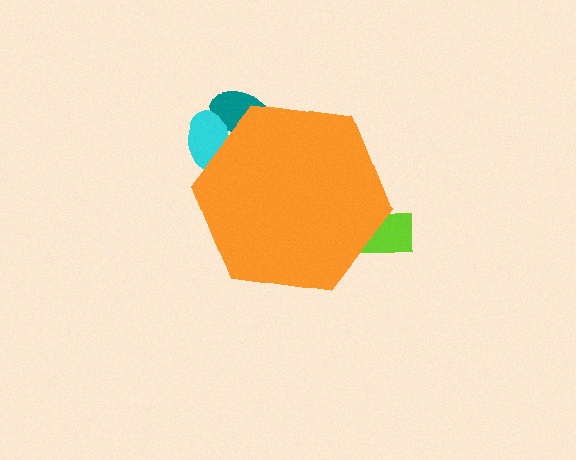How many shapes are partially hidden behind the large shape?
3 shapes are partially hidden.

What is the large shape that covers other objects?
An orange hexagon.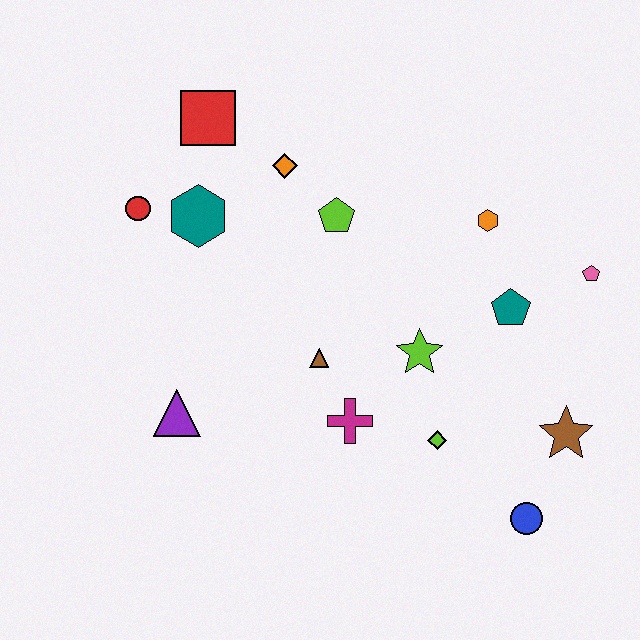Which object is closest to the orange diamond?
The lime pentagon is closest to the orange diamond.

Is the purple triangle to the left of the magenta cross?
Yes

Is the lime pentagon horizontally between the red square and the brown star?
Yes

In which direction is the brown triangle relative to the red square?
The brown triangle is below the red square.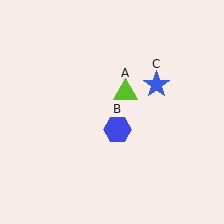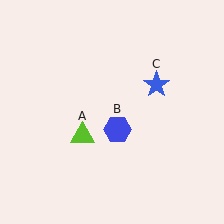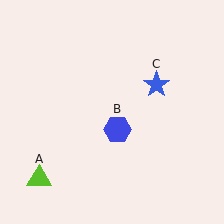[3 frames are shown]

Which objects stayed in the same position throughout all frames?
Blue hexagon (object B) and blue star (object C) remained stationary.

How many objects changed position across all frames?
1 object changed position: lime triangle (object A).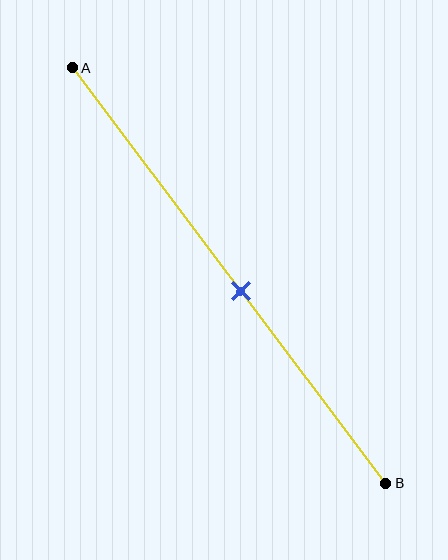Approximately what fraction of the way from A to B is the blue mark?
The blue mark is approximately 55% of the way from A to B.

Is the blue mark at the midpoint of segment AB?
No, the mark is at about 55% from A, not at the 50% midpoint.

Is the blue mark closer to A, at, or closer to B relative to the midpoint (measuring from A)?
The blue mark is closer to point B than the midpoint of segment AB.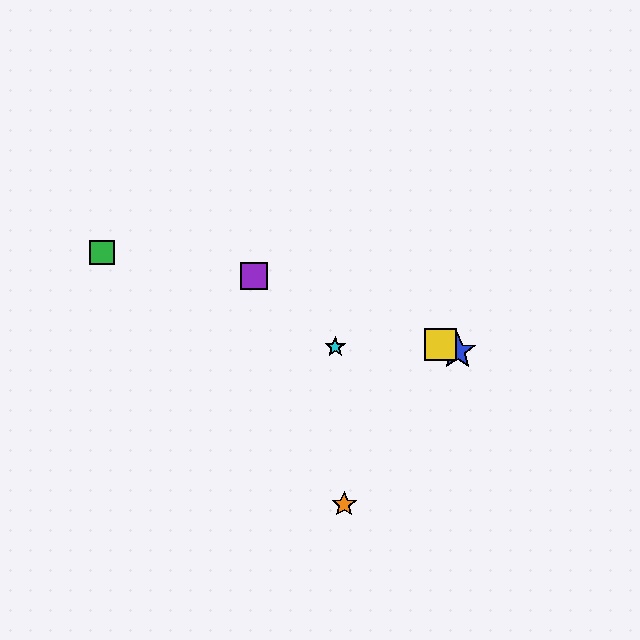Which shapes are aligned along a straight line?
The red square, the blue star, the yellow square, the purple square are aligned along a straight line.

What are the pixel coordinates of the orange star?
The orange star is at (344, 504).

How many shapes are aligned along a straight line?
4 shapes (the red square, the blue star, the yellow square, the purple square) are aligned along a straight line.